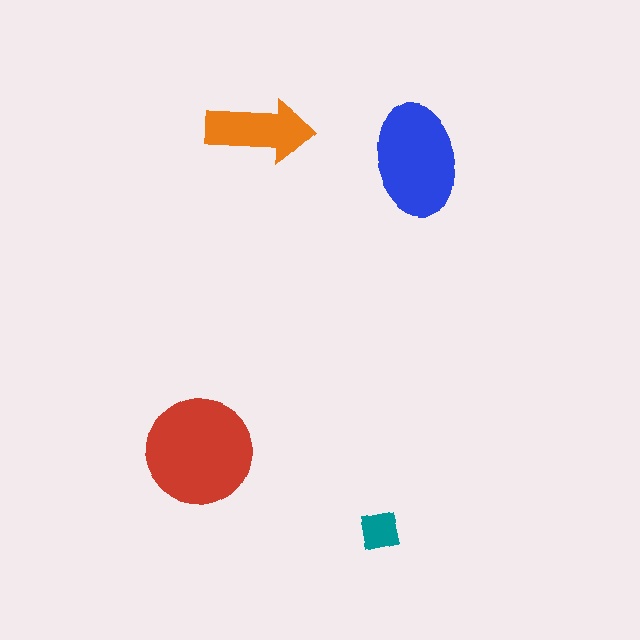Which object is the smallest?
The teal square.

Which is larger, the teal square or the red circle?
The red circle.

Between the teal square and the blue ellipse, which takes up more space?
The blue ellipse.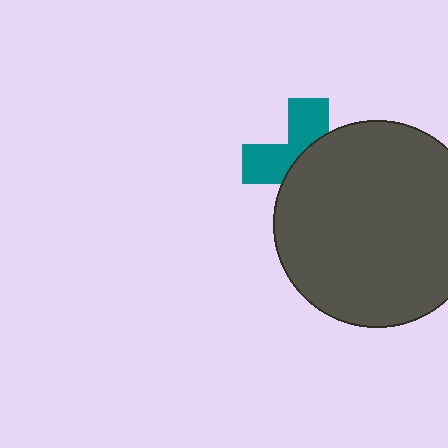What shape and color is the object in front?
The object in front is a dark gray circle.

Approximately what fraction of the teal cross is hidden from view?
Roughly 58% of the teal cross is hidden behind the dark gray circle.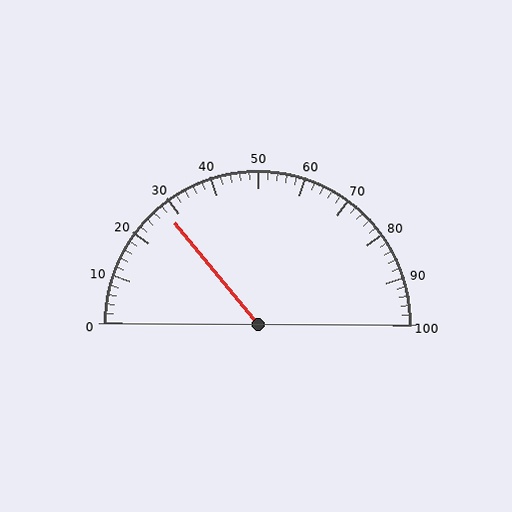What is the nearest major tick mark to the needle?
The nearest major tick mark is 30.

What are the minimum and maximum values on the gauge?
The gauge ranges from 0 to 100.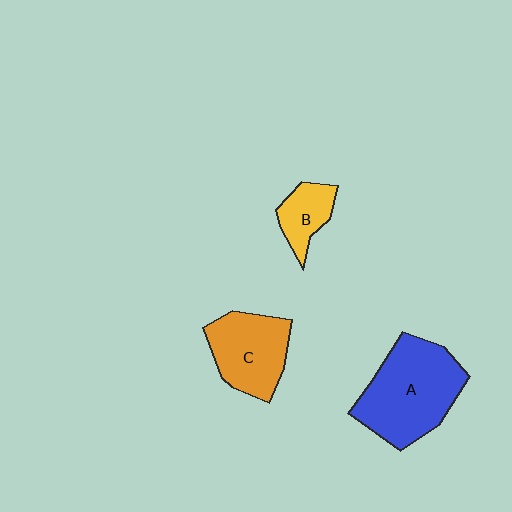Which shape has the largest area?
Shape A (blue).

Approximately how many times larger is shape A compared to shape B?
Approximately 2.8 times.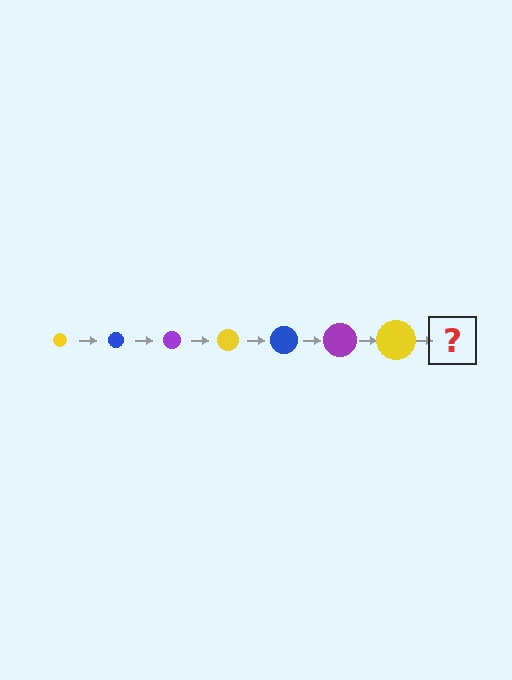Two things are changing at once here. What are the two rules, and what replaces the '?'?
The two rules are that the circle grows larger each step and the color cycles through yellow, blue, and purple. The '?' should be a blue circle, larger than the previous one.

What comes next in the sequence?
The next element should be a blue circle, larger than the previous one.